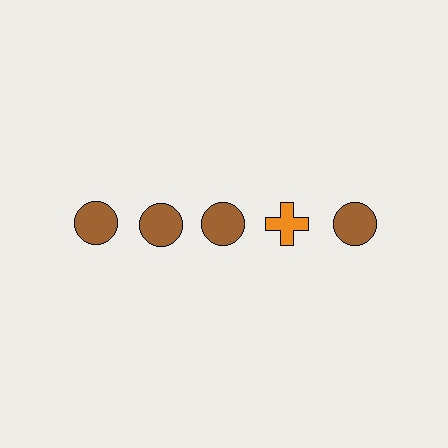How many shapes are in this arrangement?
There are 5 shapes arranged in a grid pattern.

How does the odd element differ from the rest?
It differs in both color (orange instead of brown) and shape (cross instead of circle).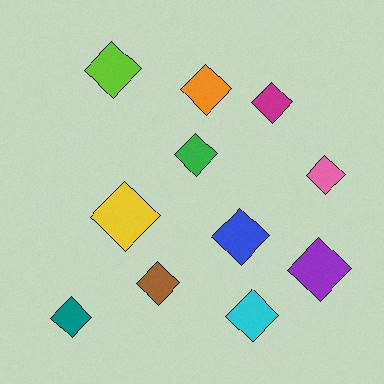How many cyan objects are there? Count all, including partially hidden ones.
There is 1 cyan object.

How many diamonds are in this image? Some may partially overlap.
There are 11 diamonds.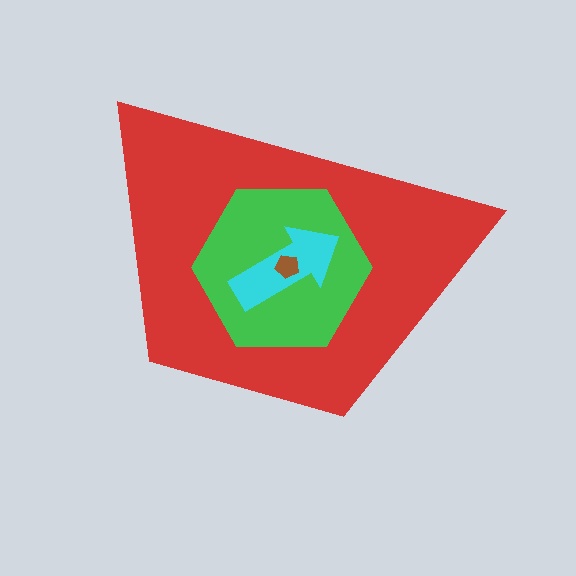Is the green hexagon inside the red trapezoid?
Yes.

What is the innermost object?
The brown pentagon.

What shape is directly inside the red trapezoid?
The green hexagon.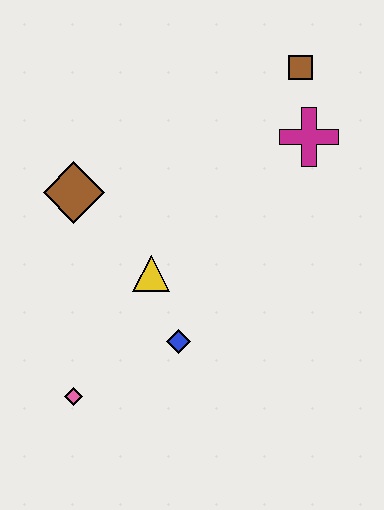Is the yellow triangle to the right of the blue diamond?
No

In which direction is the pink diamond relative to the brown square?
The pink diamond is below the brown square.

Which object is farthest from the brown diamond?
The brown square is farthest from the brown diamond.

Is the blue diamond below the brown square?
Yes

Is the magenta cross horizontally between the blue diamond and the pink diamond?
No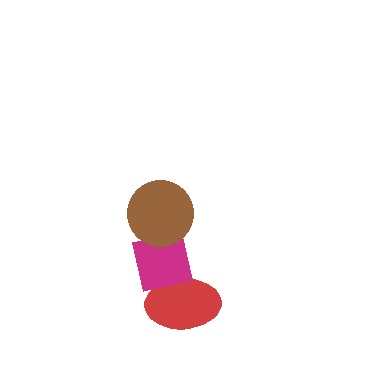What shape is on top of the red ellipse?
The magenta square is on top of the red ellipse.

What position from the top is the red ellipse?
The red ellipse is 3rd from the top.